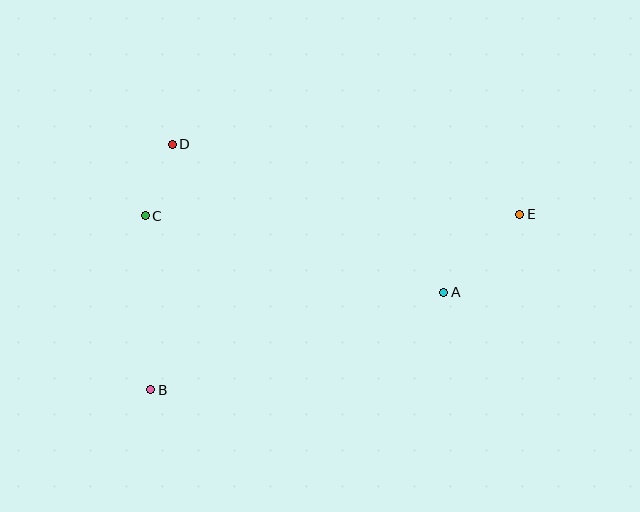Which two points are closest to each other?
Points C and D are closest to each other.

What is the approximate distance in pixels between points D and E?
The distance between D and E is approximately 355 pixels.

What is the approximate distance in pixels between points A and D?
The distance between A and D is approximately 309 pixels.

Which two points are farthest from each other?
Points B and E are farthest from each other.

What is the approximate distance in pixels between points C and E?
The distance between C and E is approximately 375 pixels.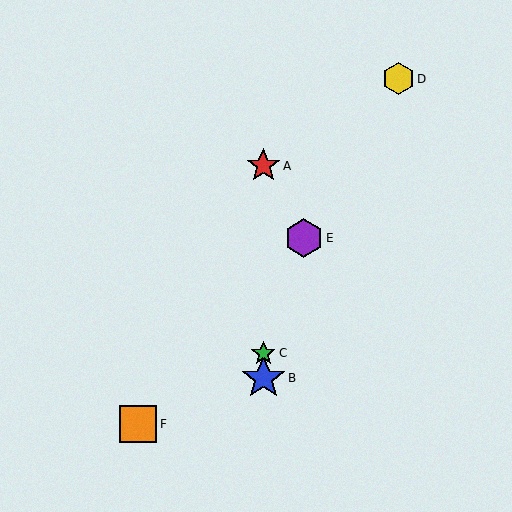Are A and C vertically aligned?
Yes, both are at x≈263.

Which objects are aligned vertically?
Objects A, B, C are aligned vertically.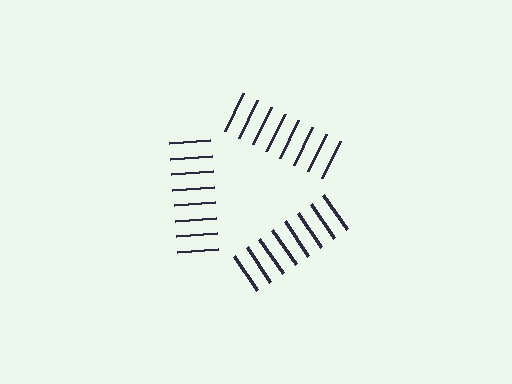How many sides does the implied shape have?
3 sides — the line-ends trace a triangle.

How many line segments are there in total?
24 — 8 along each of the 3 edges.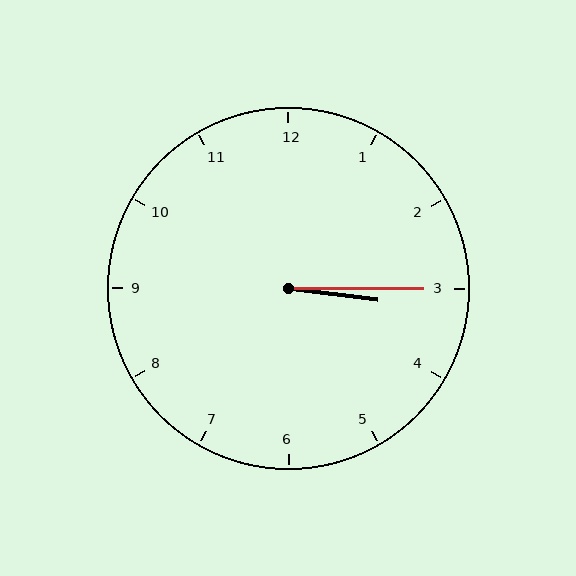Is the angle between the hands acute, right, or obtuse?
It is acute.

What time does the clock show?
3:15.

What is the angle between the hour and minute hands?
Approximately 8 degrees.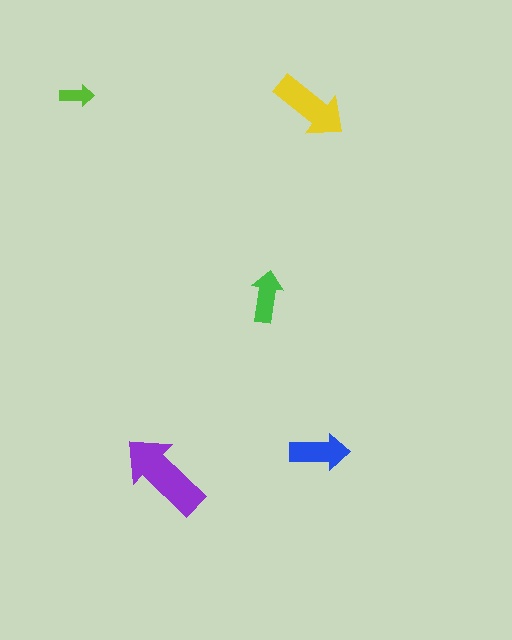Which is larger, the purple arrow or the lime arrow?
The purple one.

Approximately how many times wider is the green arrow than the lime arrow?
About 1.5 times wider.